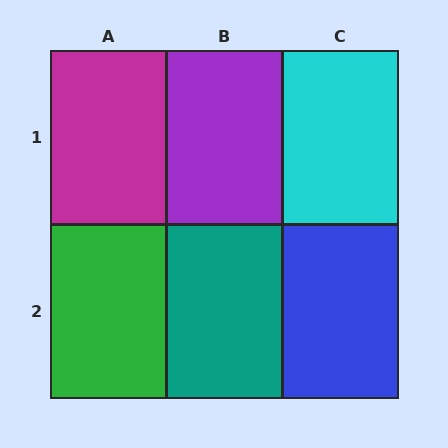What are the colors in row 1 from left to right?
Magenta, purple, cyan.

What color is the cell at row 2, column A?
Green.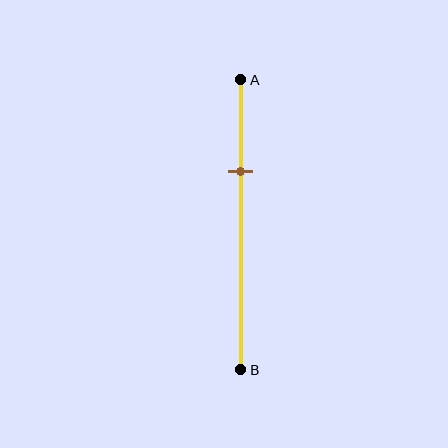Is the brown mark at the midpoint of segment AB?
No, the mark is at about 30% from A, not at the 50% midpoint.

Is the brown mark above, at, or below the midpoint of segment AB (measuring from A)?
The brown mark is above the midpoint of segment AB.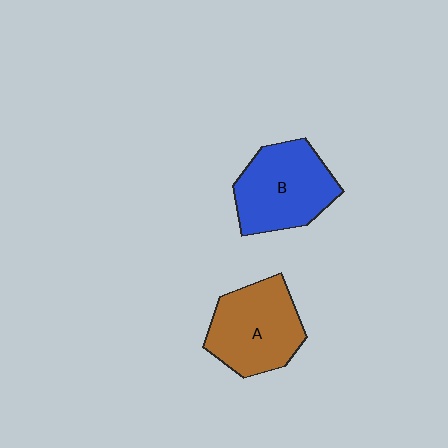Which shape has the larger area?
Shape B (blue).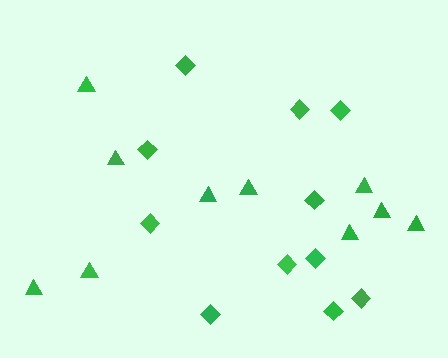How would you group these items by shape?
There are 2 groups: one group of diamonds (11) and one group of triangles (10).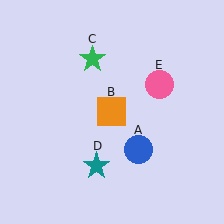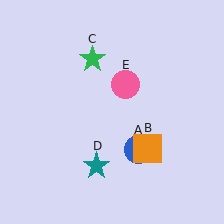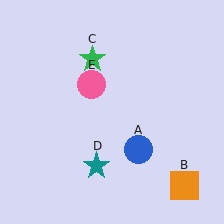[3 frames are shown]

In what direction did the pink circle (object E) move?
The pink circle (object E) moved left.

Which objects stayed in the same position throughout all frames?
Blue circle (object A) and green star (object C) and teal star (object D) remained stationary.